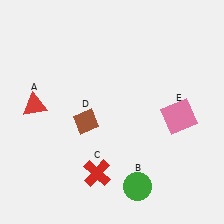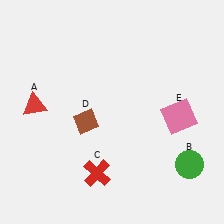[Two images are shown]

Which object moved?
The green circle (B) moved right.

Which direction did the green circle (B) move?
The green circle (B) moved right.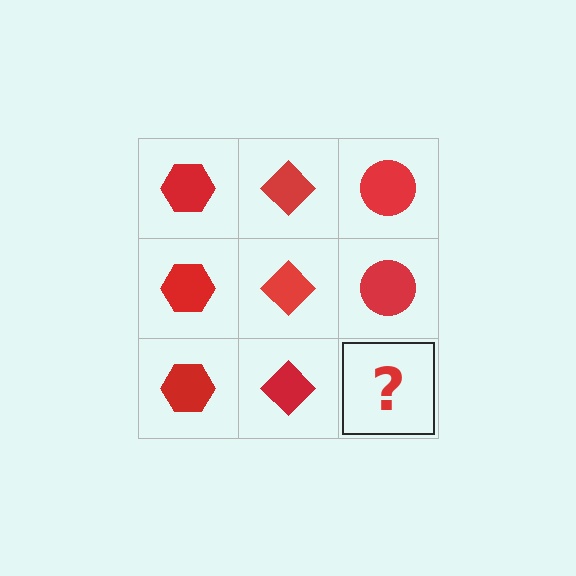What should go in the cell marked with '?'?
The missing cell should contain a red circle.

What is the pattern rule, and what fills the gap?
The rule is that each column has a consistent shape. The gap should be filled with a red circle.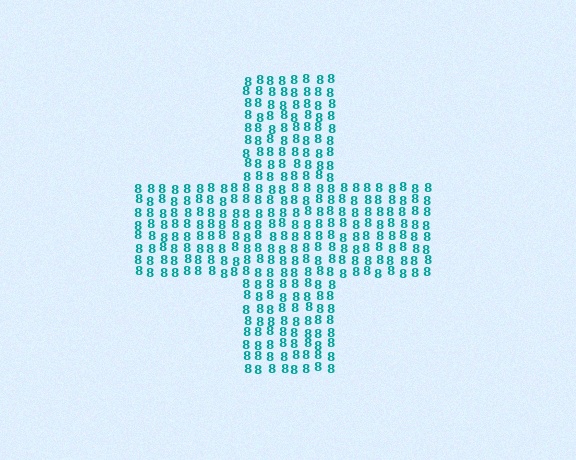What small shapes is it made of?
It is made of small digit 8's.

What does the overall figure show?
The overall figure shows a cross.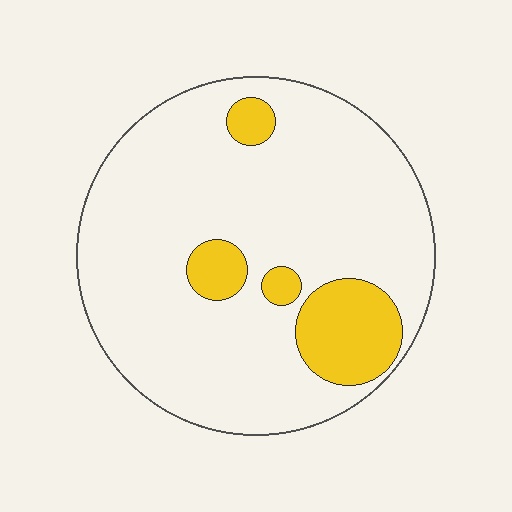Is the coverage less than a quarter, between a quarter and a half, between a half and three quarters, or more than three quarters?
Less than a quarter.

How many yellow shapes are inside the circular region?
4.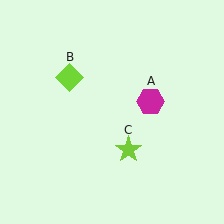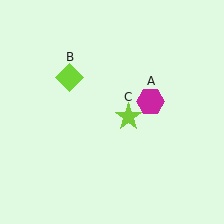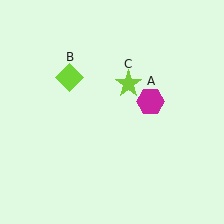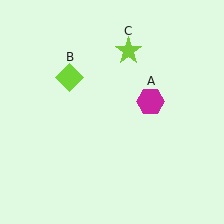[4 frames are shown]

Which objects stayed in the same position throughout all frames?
Magenta hexagon (object A) and lime diamond (object B) remained stationary.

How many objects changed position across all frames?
1 object changed position: lime star (object C).